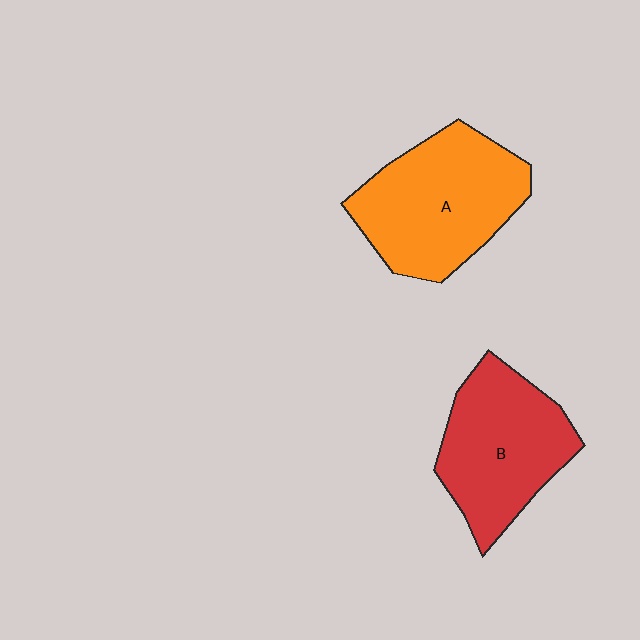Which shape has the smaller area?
Shape B (red).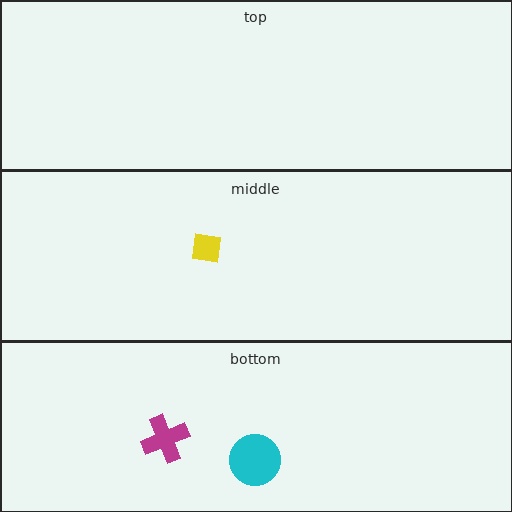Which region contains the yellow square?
The middle region.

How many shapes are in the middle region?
1.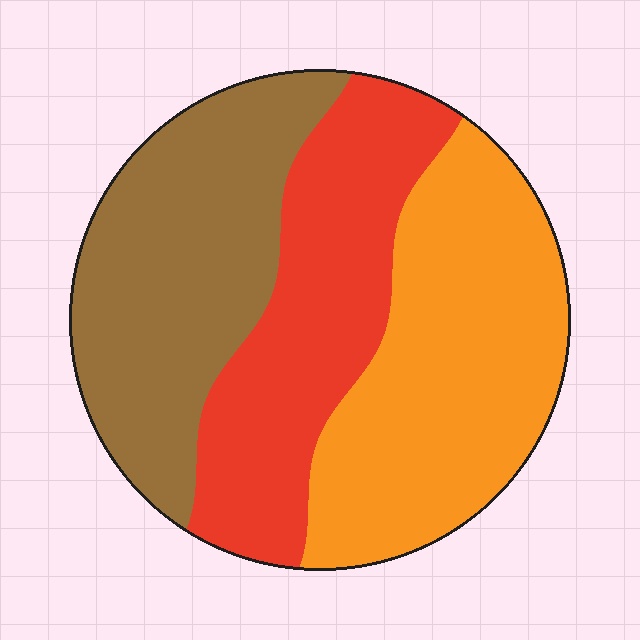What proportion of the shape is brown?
Brown covers around 35% of the shape.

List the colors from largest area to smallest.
From largest to smallest: orange, brown, red.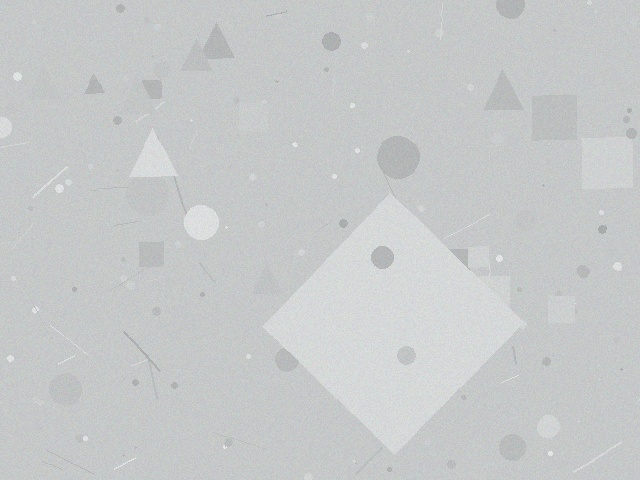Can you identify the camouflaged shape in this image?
The camouflaged shape is a diamond.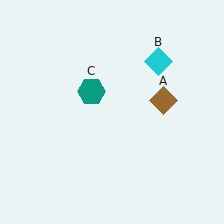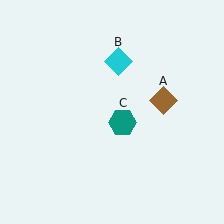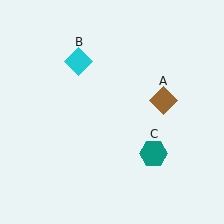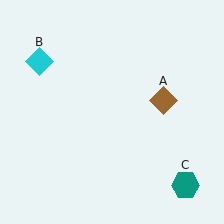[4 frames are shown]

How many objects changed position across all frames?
2 objects changed position: cyan diamond (object B), teal hexagon (object C).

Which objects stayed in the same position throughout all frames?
Brown diamond (object A) remained stationary.